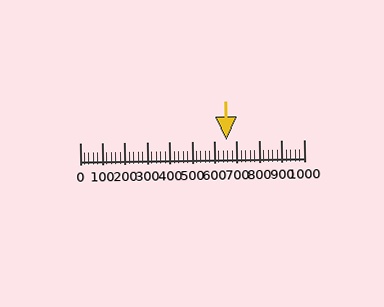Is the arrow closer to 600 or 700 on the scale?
The arrow is closer to 700.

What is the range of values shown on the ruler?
The ruler shows values from 0 to 1000.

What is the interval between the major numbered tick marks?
The major tick marks are spaced 100 units apart.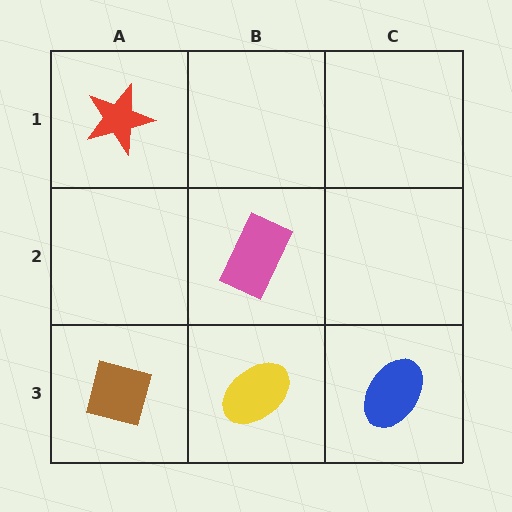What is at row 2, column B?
A pink rectangle.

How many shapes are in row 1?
1 shape.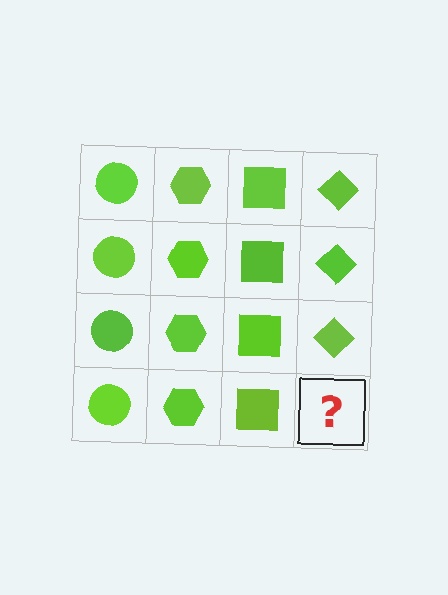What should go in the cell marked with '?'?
The missing cell should contain a lime diamond.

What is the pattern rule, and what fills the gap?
The rule is that each column has a consistent shape. The gap should be filled with a lime diamond.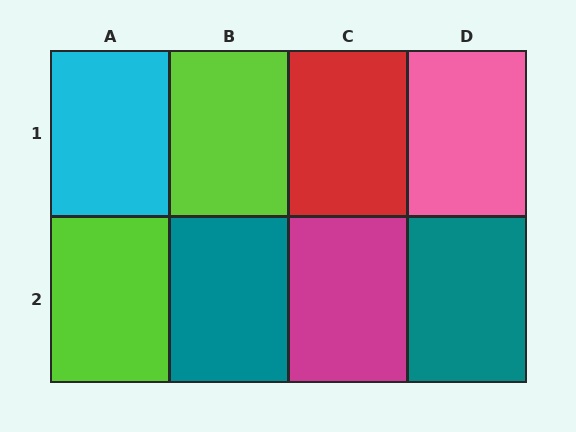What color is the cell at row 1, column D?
Pink.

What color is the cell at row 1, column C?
Red.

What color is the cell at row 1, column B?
Lime.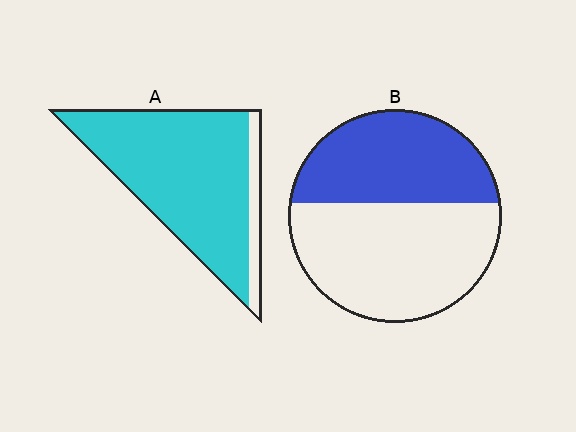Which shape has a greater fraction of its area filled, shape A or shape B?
Shape A.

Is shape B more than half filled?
No.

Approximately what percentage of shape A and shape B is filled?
A is approximately 90% and B is approximately 40%.